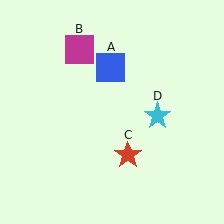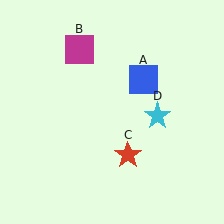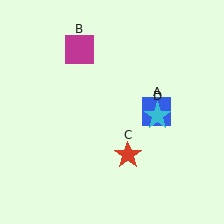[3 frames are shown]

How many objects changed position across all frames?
1 object changed position: blue square (object A).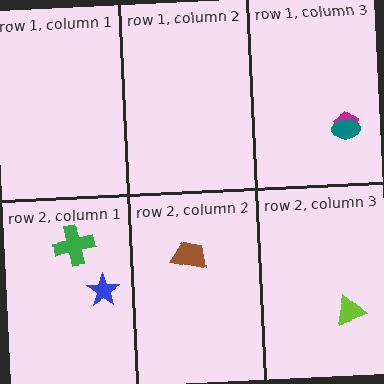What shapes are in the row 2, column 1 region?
The green cross, the blue star.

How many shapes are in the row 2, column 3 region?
1.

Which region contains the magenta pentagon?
The row 1, column 3 region.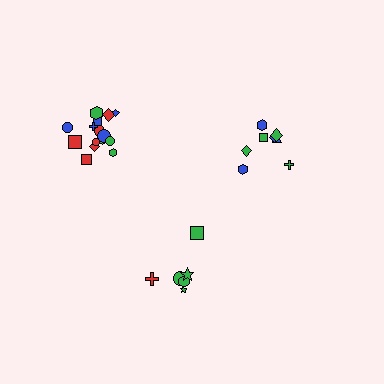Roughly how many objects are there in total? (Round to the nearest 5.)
Roughly 30 objects in total.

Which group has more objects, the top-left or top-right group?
The top-left group.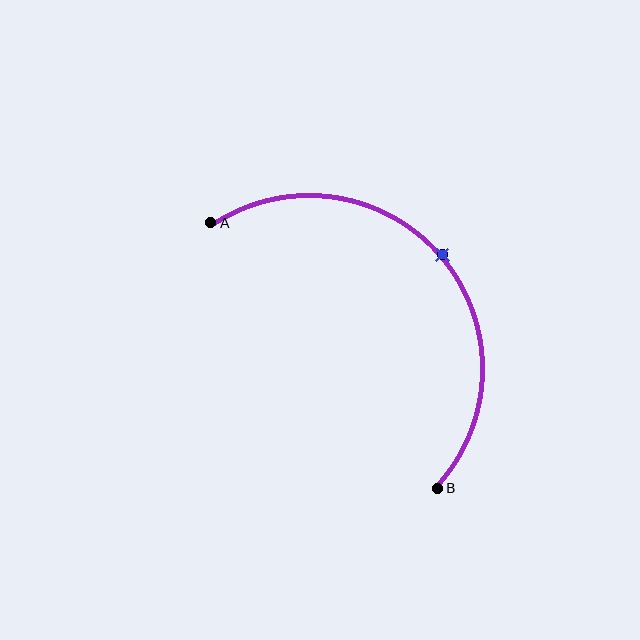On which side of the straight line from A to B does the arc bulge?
The arc bulges above and to the right of the straight line connecting A and B.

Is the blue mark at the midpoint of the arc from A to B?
Yes. The blue mark lies on the arc at equal arc-length from both A and B — it is the arc midpoint.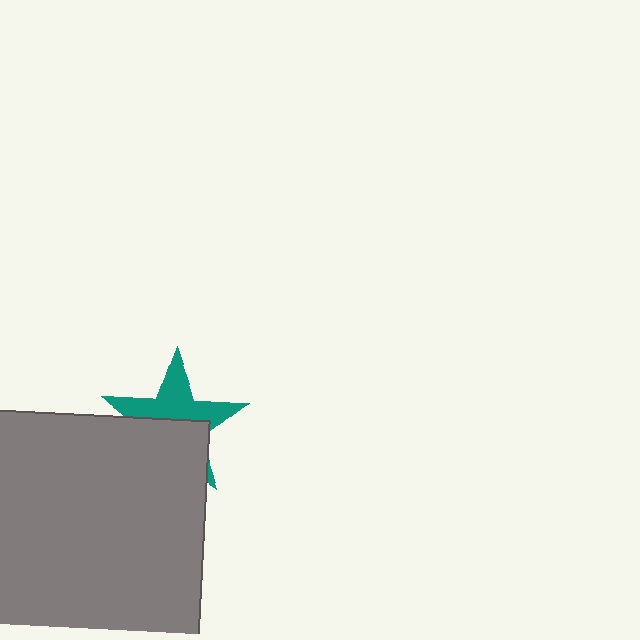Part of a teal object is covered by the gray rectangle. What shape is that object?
It is a star.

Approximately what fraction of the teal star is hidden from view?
Roughly 51% of the teal star is hidden behind the gray rectangle.